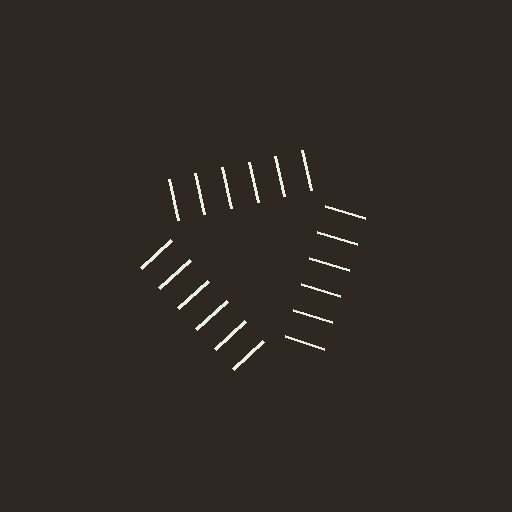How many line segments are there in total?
18 — 6 along each of the 3 edges.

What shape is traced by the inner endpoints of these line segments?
An illusory triangle — the line segments terminate on its edges but no continuous stroke is drawn.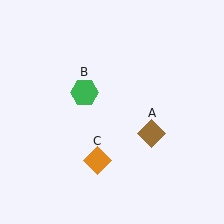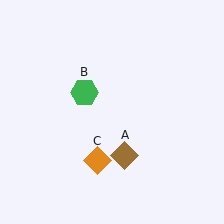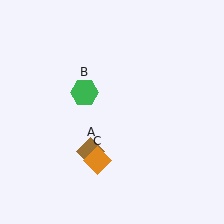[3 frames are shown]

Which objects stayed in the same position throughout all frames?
Green hexagon (object B) and orange diamond (object C) remained stationary.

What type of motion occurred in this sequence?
The brown diamond (object A) rotated clockwise around the center of the scene.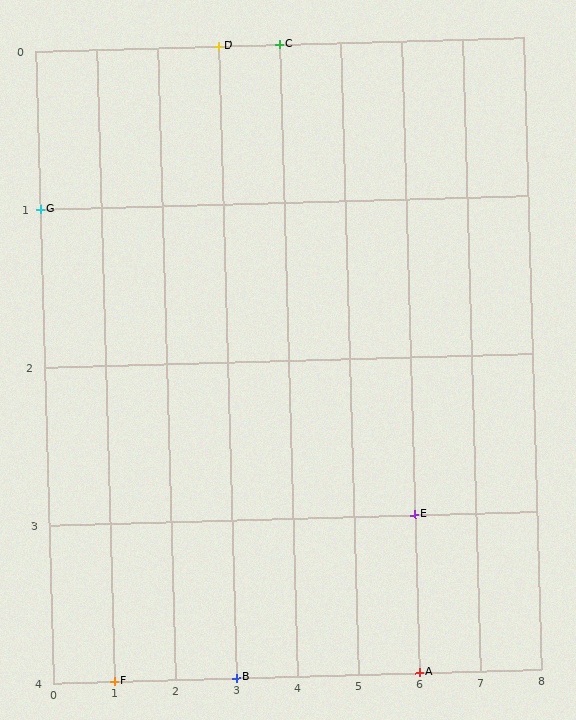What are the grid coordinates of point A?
Point A is at grid coordinates (6, 4).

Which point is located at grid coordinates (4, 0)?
Point C is at (4, 0).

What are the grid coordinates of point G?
Point G is at grid coordinates (0, 1).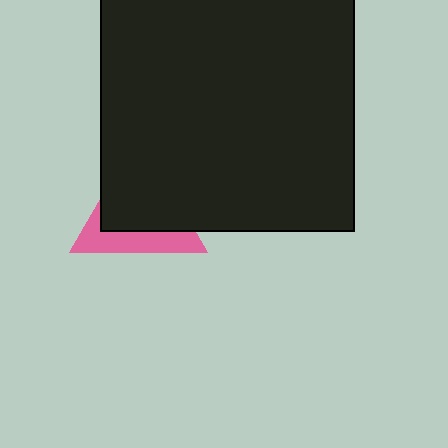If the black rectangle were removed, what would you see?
You would see the complete pink triangle.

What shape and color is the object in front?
The object in front is a black rectangle.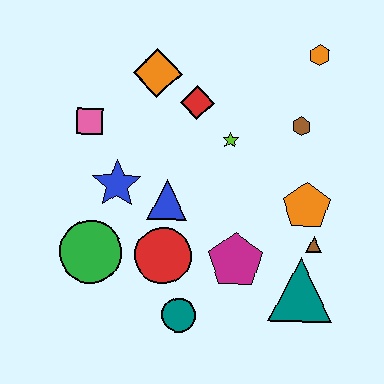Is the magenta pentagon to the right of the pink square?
Yes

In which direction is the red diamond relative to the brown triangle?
The red diamond is above the brown triangle.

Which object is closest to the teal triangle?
The brown triangle is closest to the teal triangle.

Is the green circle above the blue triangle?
No